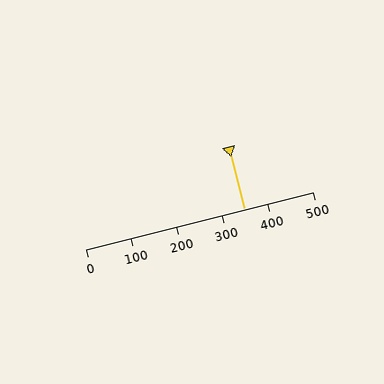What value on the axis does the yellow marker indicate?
The marker indicates approximately 350.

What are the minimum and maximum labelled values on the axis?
The axis runs from 0 to 500.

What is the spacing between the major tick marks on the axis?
The major ticks are spaced 100 apart.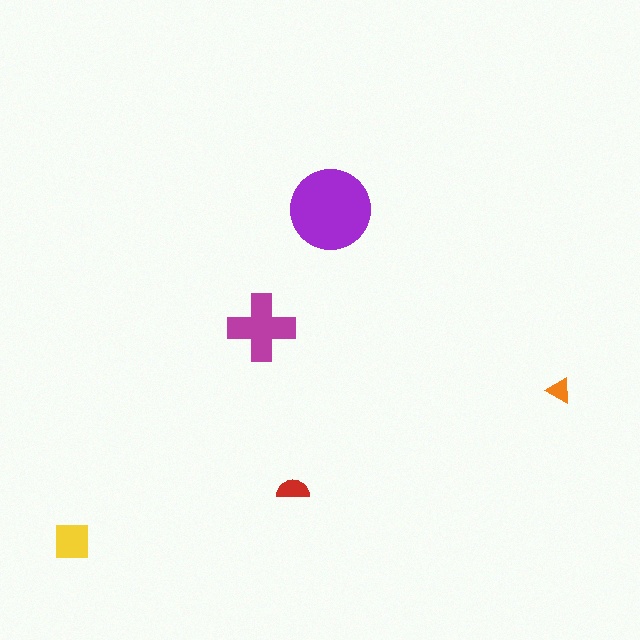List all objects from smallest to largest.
The orange triangle, the red semicircle, the yellow square, the magenta cross, the purple circle.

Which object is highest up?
The purple circle is topmost.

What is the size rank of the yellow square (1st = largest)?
3rd.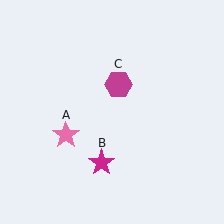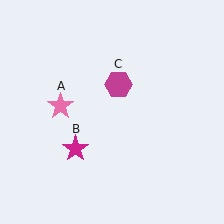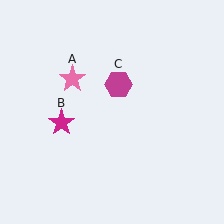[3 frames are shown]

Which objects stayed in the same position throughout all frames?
Magenta hexagon (object C) remained stationary.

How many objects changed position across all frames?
2 objects changed position: pink star (object A), magenta star (object B).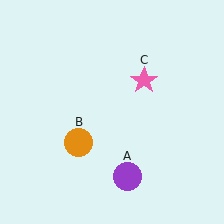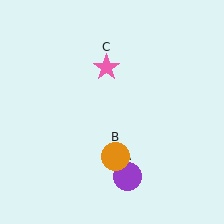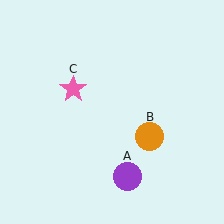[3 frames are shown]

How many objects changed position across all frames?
2 objects changed position: orange circle (object B), pink star (object C).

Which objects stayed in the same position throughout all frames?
Purple circle (object A) remained stationary.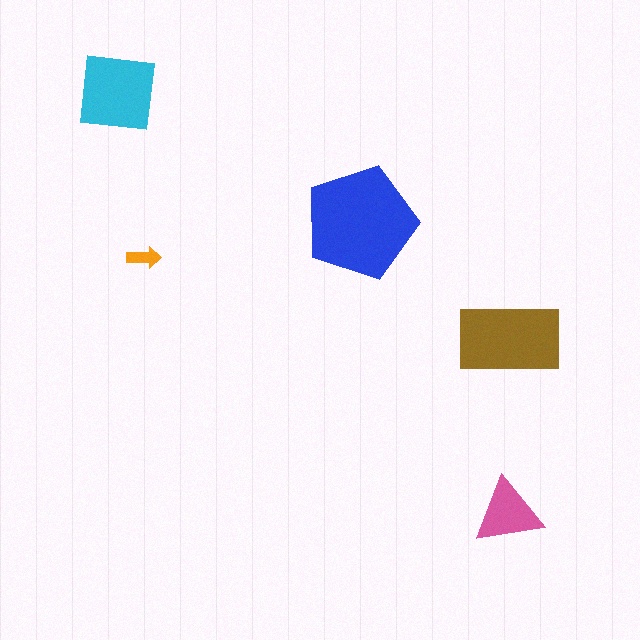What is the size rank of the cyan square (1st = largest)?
3rd.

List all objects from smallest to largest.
The orange arrow, the pink triangle, the cyan square, the brown rectangle, the blue pentagon.